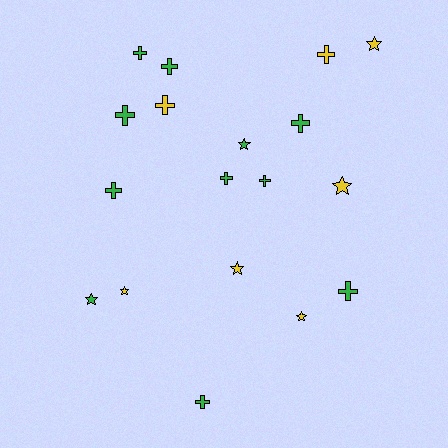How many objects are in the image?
There are 18 objects.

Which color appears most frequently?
Green, with 11 objects.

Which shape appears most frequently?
Cross, with 11 objects.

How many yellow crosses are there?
There are 2 yellow crosses.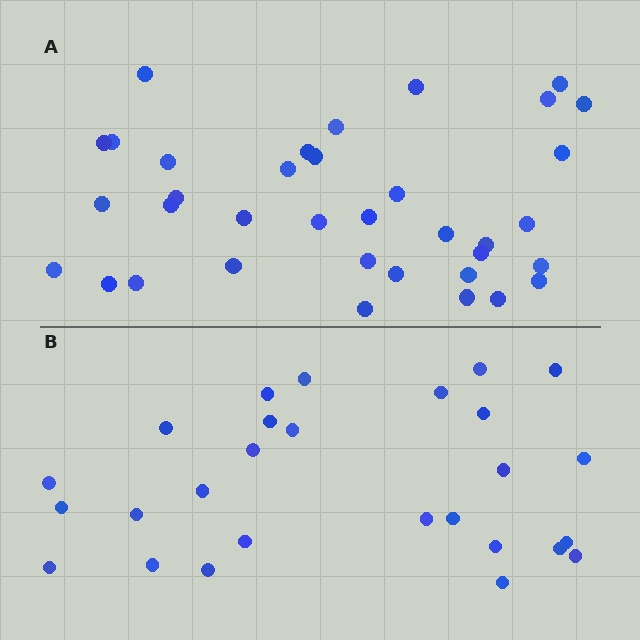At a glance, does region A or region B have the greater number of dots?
Region A (the top region) has more dots.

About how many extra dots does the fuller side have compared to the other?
Region A has roughly 8 or so more dots than region B.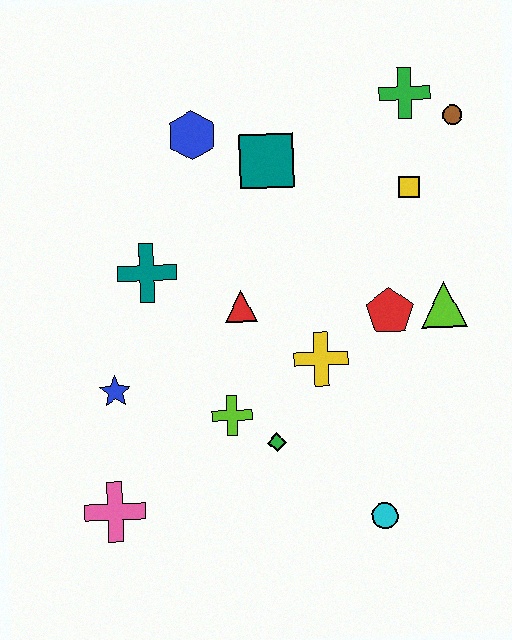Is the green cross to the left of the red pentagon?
No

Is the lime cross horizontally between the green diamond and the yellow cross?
No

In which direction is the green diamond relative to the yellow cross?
The green diamond is below the yellow cross.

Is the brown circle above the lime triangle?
Yes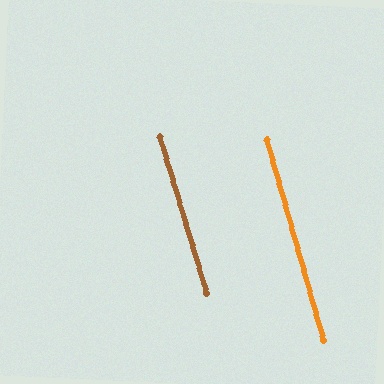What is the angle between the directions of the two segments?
Approximately 1 degree.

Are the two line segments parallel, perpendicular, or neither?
Parallel — their directions differ by only 1.2°.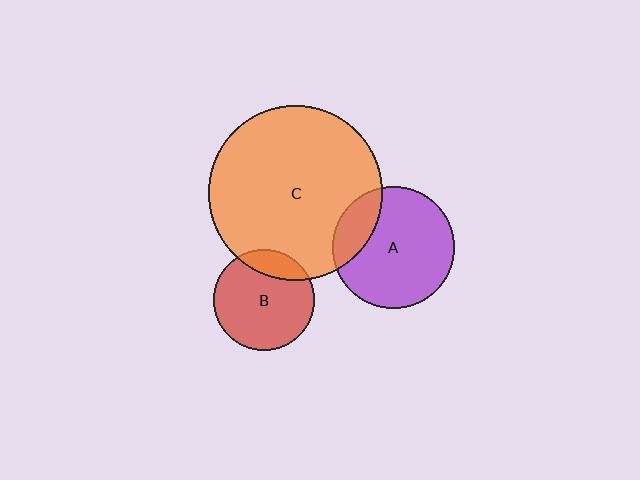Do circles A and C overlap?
Yes.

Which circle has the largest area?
Circle C (orange).